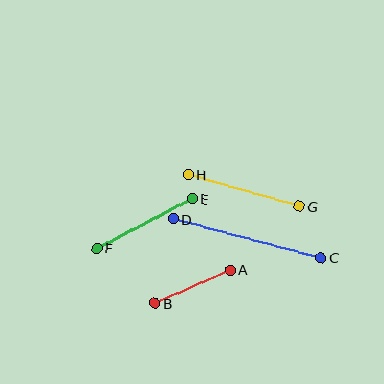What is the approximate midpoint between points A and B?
The midpoint is at approximately (193, 287) pixels.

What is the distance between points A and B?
The distance is approximately 82 pixels.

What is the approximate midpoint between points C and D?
The midpoint is at approximately (247, 238) pixels.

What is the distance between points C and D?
The distance is approximately 153 pixels.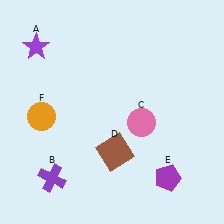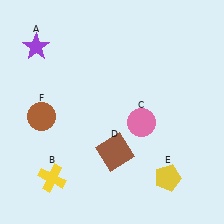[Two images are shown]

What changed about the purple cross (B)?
In Image 1, B is purple. In Image 2, it changed to yellow.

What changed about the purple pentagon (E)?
In Image 1, E is purple. In Image 2, it changed to yellow.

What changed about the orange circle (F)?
In Image 1, F is orange. In Image 2, it changed to brown.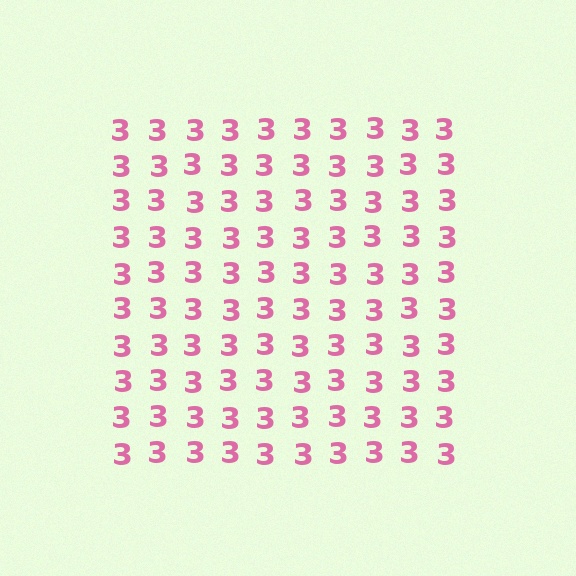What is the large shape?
The large shape is a square.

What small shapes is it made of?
It is made of small digit 3's.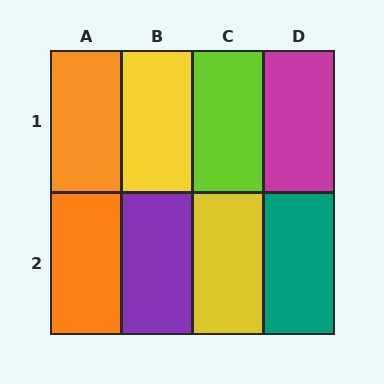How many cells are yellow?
2 cells are yellow.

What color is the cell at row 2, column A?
Orange.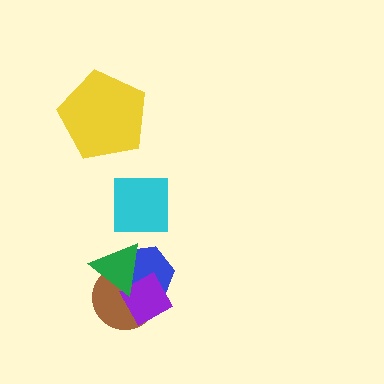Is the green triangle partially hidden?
No, no other shape covers it.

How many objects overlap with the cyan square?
0 objects overlap with the cyan square.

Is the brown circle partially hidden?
Yes, it is partially covered by another shape.